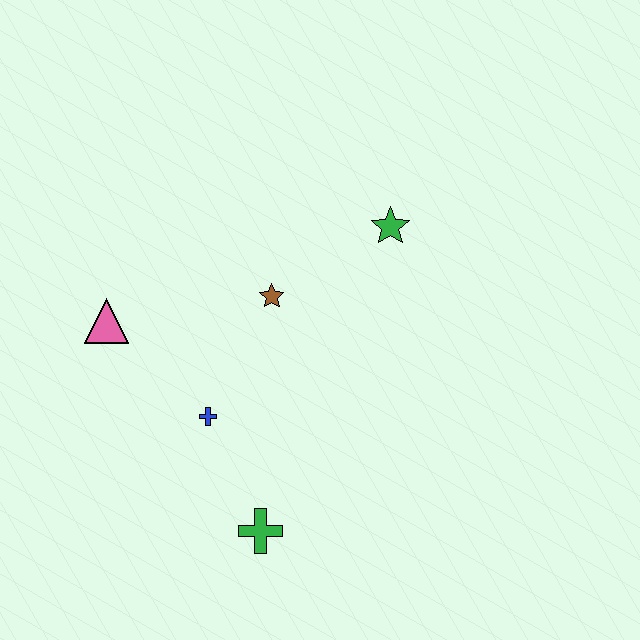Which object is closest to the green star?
The brown star is closest to the green star.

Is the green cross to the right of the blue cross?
Yes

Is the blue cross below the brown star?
Yes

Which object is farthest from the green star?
The green cross is farthest from the green star.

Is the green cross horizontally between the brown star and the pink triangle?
Yes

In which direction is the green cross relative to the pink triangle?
The green cross is below the pink triangle.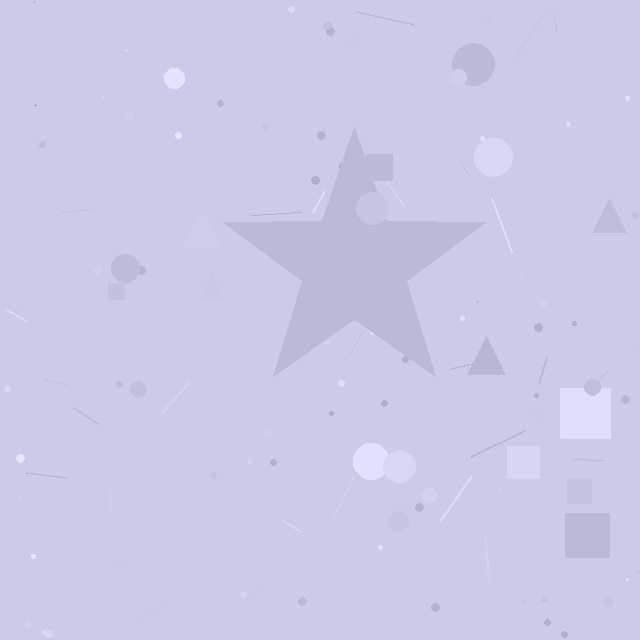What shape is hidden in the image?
A star is hidden in the image.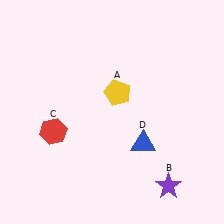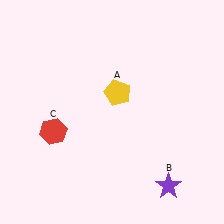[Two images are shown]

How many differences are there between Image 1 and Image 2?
There is 1 difference between the two images.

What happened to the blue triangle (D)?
The blue triangle (D) was removed in Image 2. It was in the bottom-right area of Image 1.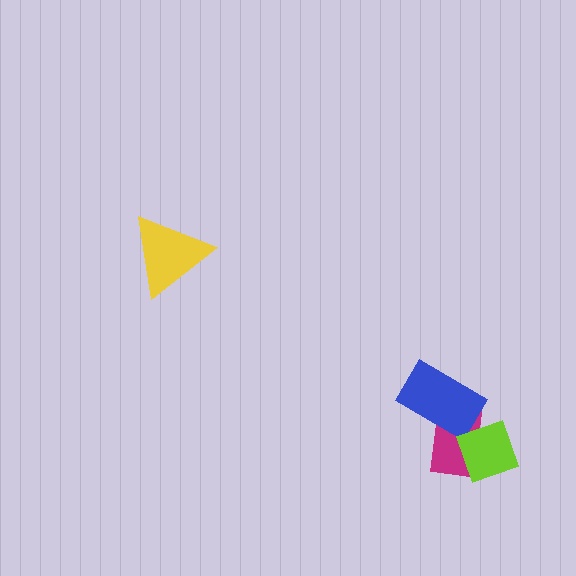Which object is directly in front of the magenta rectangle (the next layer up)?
The blue rectangle is directly in front of the magenta rectangle.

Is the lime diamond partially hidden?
No, no other shape covers it.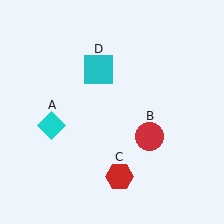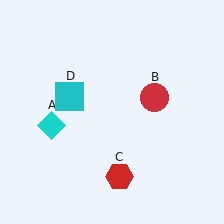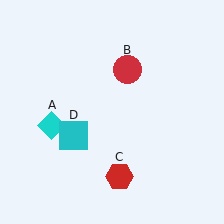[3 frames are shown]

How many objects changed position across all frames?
2 objects changed position: red circle (object B), cyan square (object D).